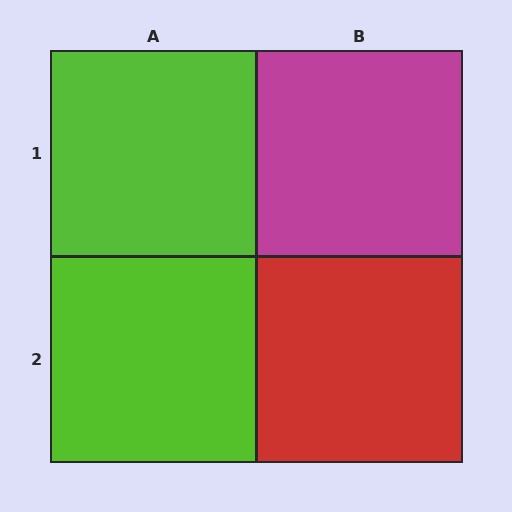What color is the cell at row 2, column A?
Lime.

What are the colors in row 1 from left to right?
Lime, magenta.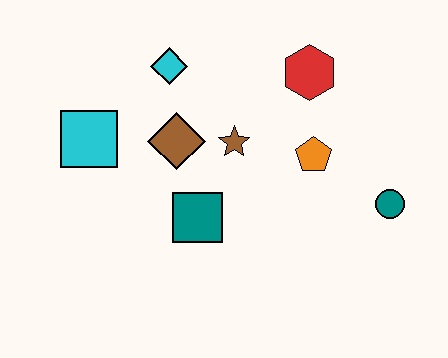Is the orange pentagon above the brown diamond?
No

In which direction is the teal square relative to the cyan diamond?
The teal square is below the cyan diamond.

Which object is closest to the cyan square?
The brown diamond is closest to the cyan square.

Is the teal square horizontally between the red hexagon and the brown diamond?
Yes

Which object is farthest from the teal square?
The teal circle is farthest from the teal square.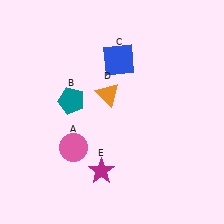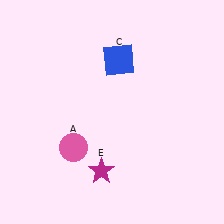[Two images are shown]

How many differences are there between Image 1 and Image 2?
There are 2 differences between the two images.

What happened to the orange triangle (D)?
The orange triangle (D) was removed in Image 2. It was in the top-left area of Image 1.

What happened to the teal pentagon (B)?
The teal pentagon (B) was removed in Image 2. It was in the top-left area of Image 1.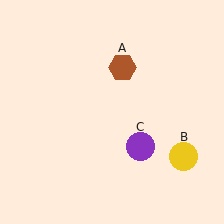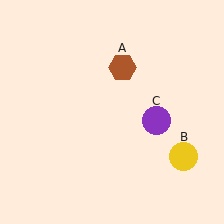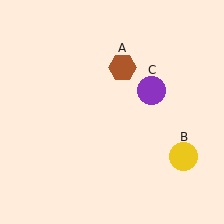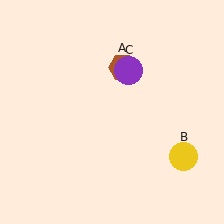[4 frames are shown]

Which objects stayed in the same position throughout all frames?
Brown hexagon (object A) and yellow circle (object B) remained stationary.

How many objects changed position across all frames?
1 object changed position: purple circle (object C).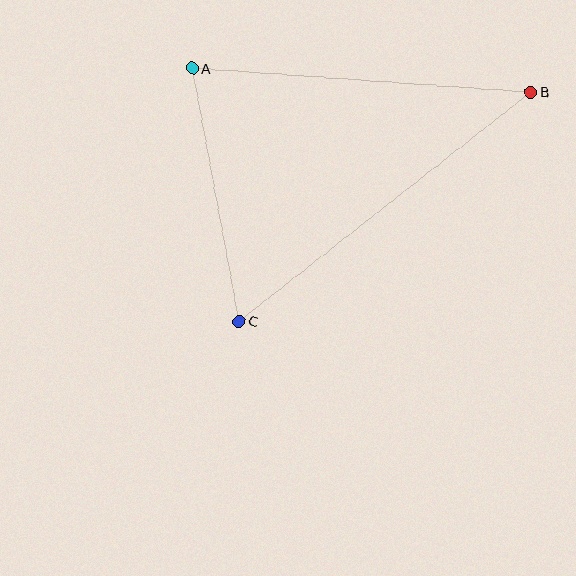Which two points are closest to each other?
Points A and C are closest to each other.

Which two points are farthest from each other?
Points B and C are farthest from each other.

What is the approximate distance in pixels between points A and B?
The distance between A and B is approximately 339 pixels.